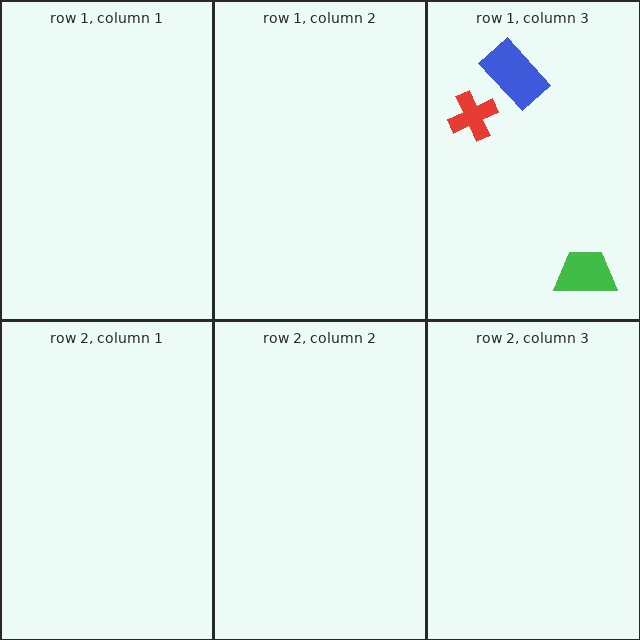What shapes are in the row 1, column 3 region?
The red cross, the green trapezoid, the blue rectangle.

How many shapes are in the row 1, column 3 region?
3.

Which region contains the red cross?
The row 1, column 3 region.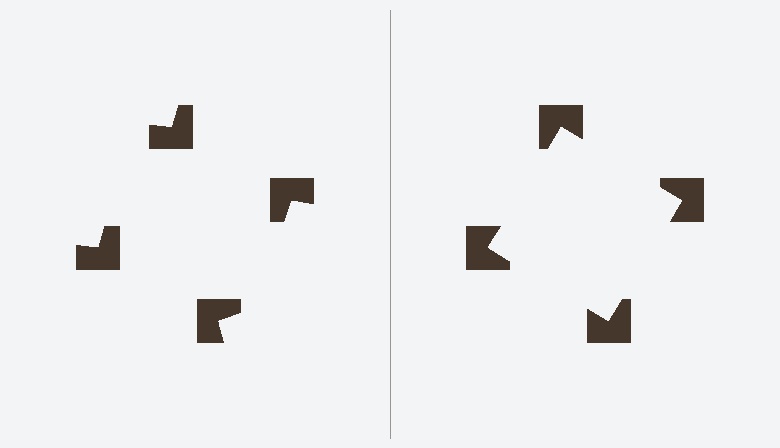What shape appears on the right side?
An illusory square.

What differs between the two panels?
The notched squares are positioned identically on both sides; only the wedge orientations differ. On the right they align to a square; on the left they are misaligned.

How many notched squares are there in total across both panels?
8 — 4 on each side.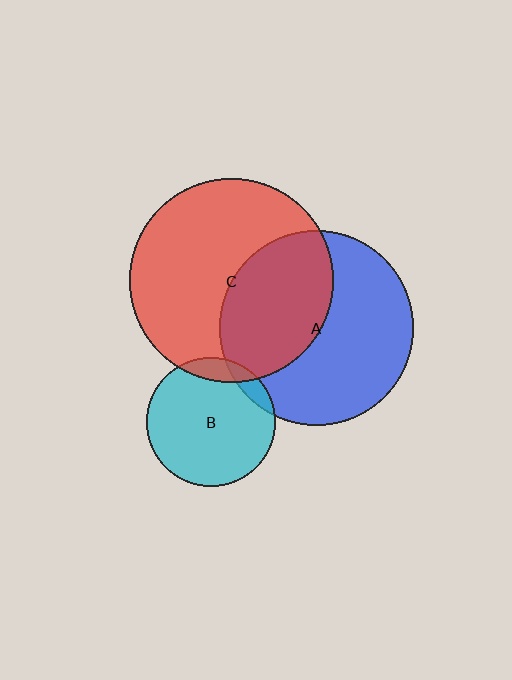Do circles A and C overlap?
Yes.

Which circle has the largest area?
Circle C (red).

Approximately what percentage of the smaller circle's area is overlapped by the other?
Approximately 40%.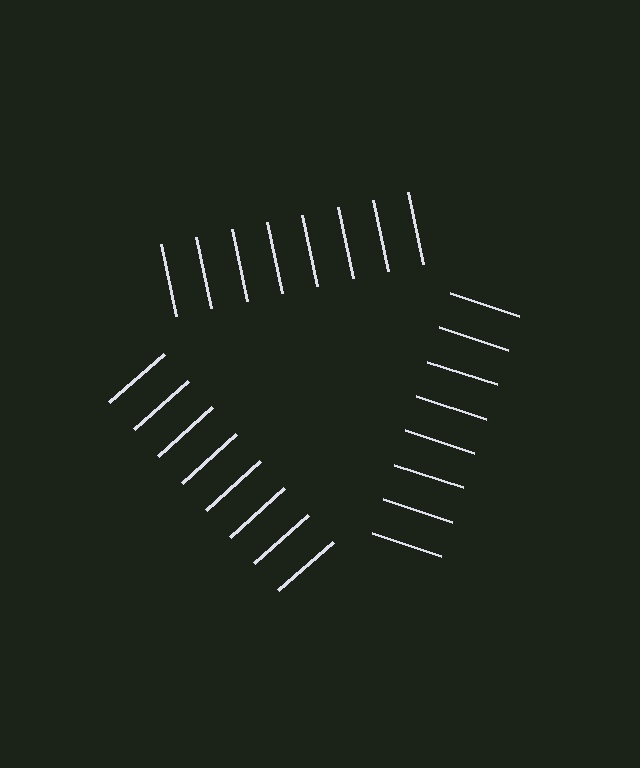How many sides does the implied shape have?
3 sides — the line-ends trace a triangle.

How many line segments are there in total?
24 — 8 along each of the 3 edges.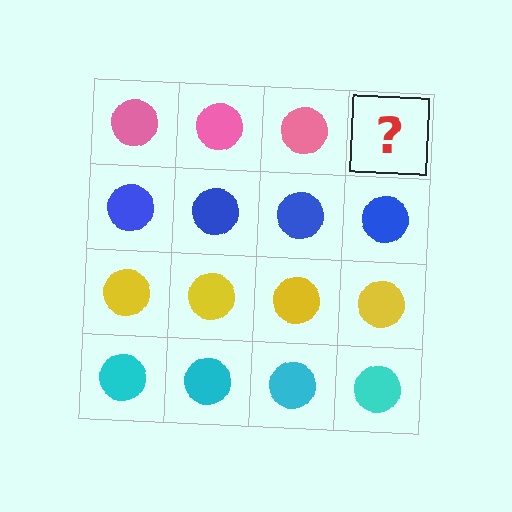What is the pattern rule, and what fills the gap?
The rule is that each row has a consistent color. The gap should be filled with a pink circle.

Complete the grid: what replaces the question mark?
The question mark should be replaced with a pink circle.